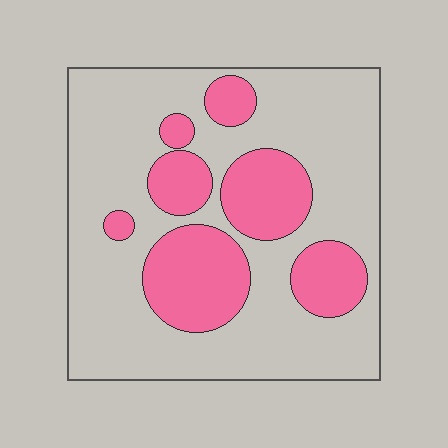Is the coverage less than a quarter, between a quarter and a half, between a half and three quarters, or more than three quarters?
Between a quarter and a half.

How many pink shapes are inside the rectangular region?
7.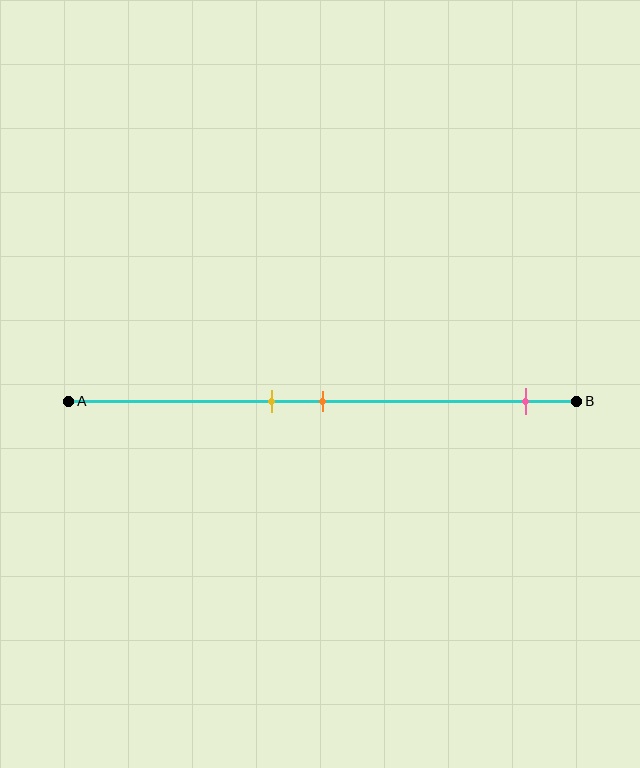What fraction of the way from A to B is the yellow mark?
The yellow mark is approximately 40% (0.4) of the way from A to B.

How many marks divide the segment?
There are 3 marks dividing the segment.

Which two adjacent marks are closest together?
The yellow and orange marks are the closest adjacent pair.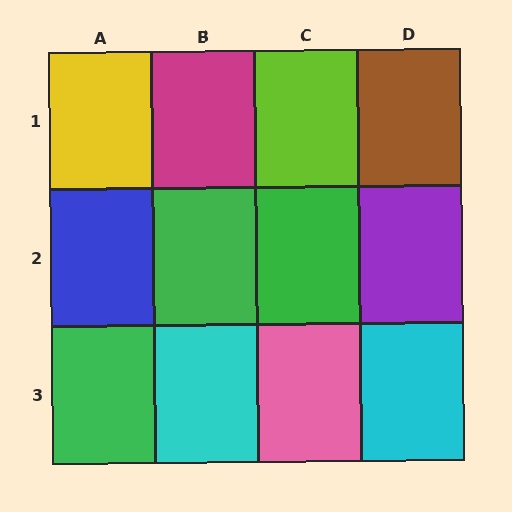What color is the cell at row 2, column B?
Green.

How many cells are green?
3 cells are green.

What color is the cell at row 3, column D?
Cyan.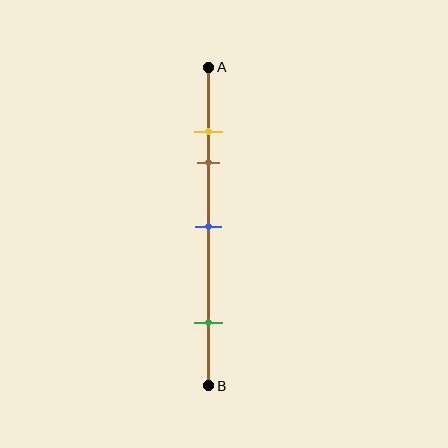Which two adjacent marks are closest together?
The yellow and brown marks are the closest adjacent pair.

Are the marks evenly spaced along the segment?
No, the marks are not evenly spaced.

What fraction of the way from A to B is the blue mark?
The blue mark is approximately 50% (0.5) of the way from A to B.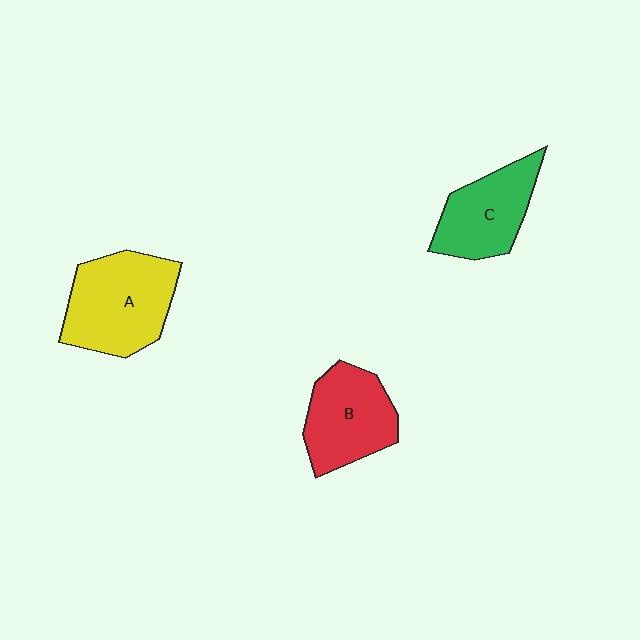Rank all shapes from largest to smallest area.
From largest to smallest: A (yellow), B (red), C (green).